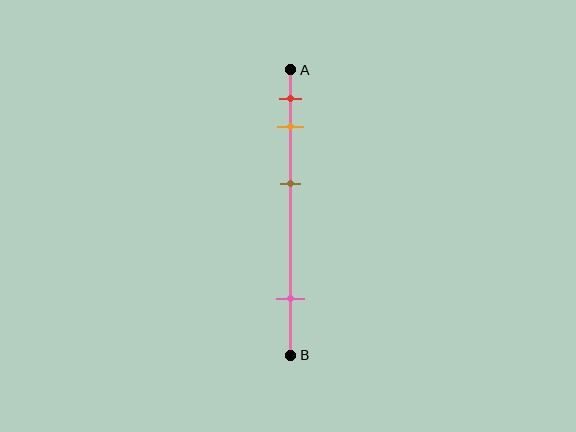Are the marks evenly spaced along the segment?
No, the marks are not evenly spaced.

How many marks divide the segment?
There are 4 marks dividing the segment.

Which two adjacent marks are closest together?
The red and orange marks are the closest adjacent pair.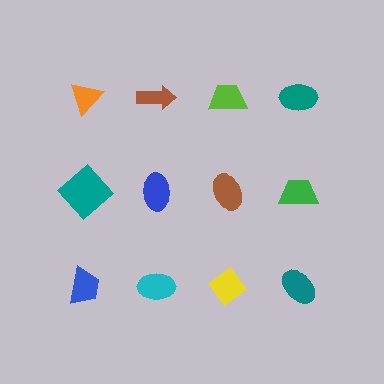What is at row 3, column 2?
A cyan ellipse.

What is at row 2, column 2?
A blue ellipse.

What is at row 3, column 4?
A teal ellipse.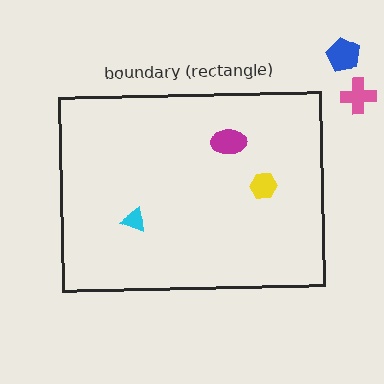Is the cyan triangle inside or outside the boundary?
Inside.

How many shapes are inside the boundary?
3 inside, 2 outside.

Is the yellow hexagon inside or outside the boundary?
Inside.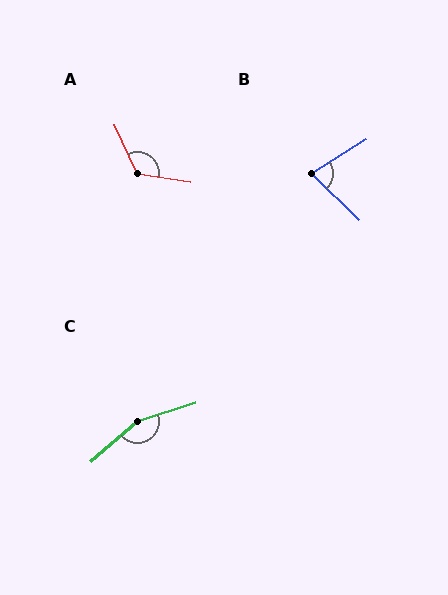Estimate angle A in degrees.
Approximately 123 degrees.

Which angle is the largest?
C, at approximately 157 degrees.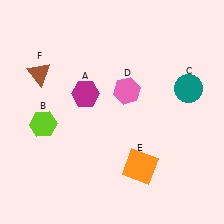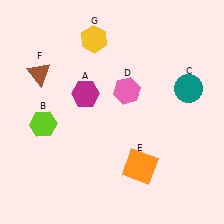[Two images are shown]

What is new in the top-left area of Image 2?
A yellow hexagon (G) was added in the top-left area of Image 2.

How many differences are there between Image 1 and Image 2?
There is 1 difference between the two images.